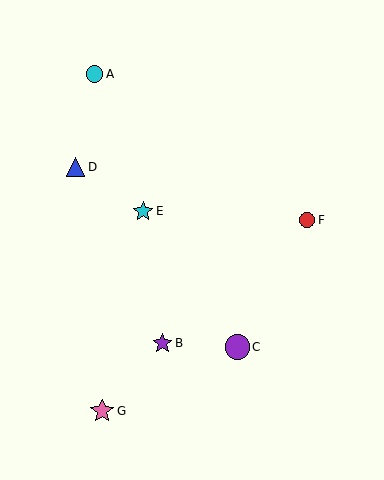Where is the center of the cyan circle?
The center of the cyan circle is at (95, 74).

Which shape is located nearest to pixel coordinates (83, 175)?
The blue triangle (labeled D) at (75, 167) is nearest to that location.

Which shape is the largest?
The purple circle (labeled C) is the largest.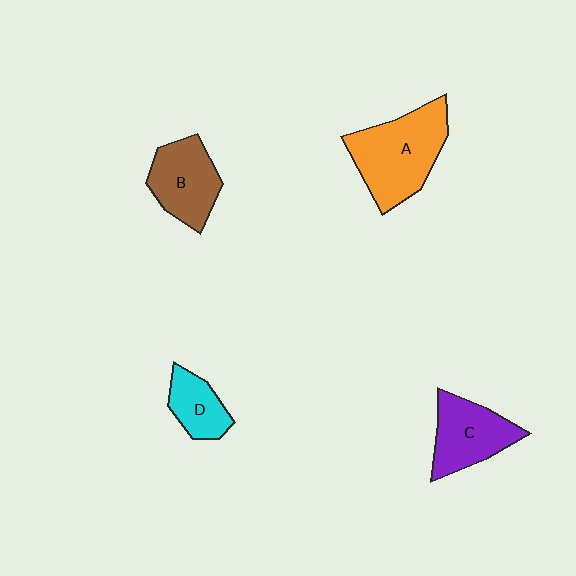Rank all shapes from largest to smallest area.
From largest to smallest: A (orange), B (brown), C (purple), D (cyan).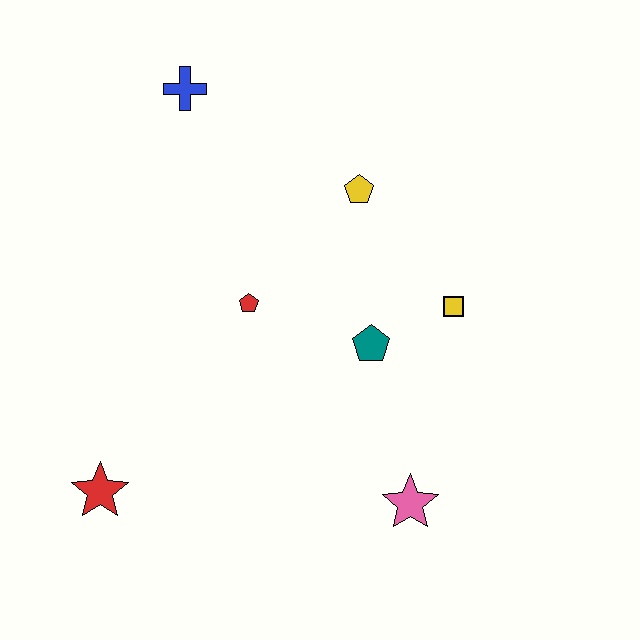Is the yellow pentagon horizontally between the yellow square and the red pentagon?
Yes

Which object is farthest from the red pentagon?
The pink star is farthest from the red pentagon.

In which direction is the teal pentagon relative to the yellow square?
The teal pentagon is to the left of the yellow square.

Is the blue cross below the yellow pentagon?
No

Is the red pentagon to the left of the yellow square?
Yes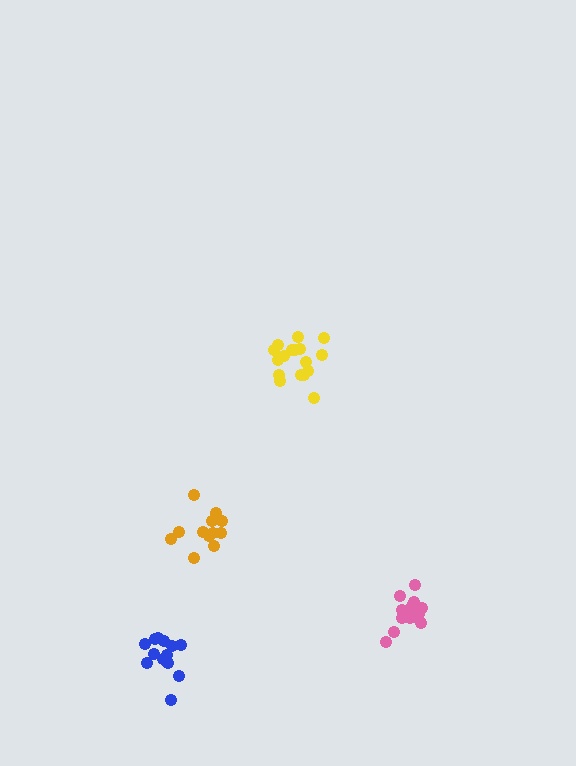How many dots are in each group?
Group 1: 17 dots, Group 2: 12 dots, Group 3: 14 dots, Group 4: 14 dots (57 total).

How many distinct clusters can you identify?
There are 4 distinct clusters.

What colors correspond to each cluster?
The clusters are colored: yellow, orange, blue, pink.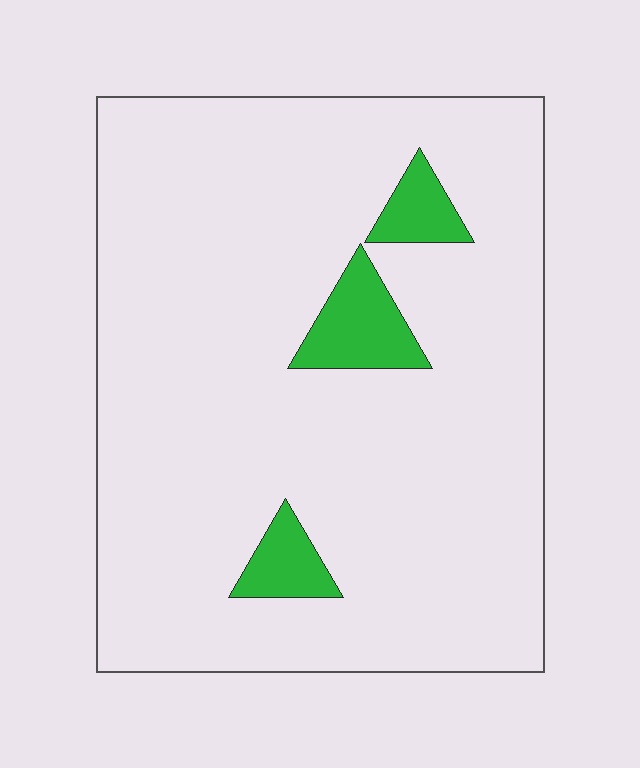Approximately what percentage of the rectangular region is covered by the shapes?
Approximately 10%.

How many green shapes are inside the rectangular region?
3.